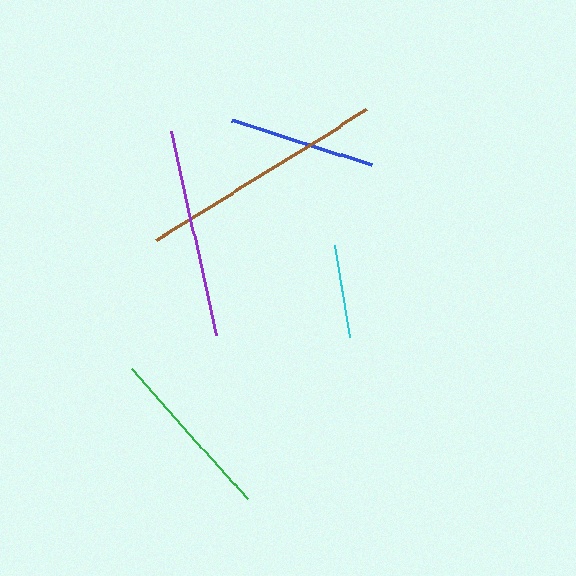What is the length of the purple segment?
The purple segment is approximately 208 pixels long.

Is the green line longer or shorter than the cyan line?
The green line is longer than the cyan line.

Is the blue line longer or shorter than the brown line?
The brown line is longer than the blue line.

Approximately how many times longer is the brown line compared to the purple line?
The brown line is approximately 1.2 times the length of the purple line.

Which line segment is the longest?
The brown line is the longest at approximately 249 pixels.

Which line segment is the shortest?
The cyan line is the shortest at approximately 95 pixels.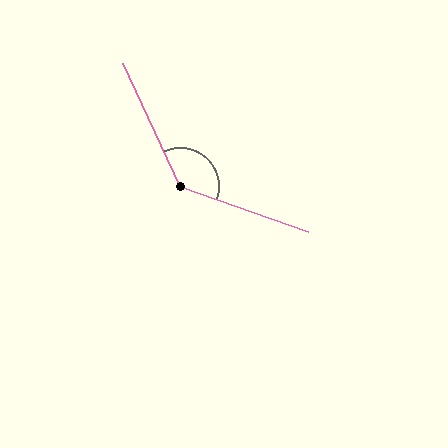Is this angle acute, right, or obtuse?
It is obtuse.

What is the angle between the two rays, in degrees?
Approximately 134 degrees.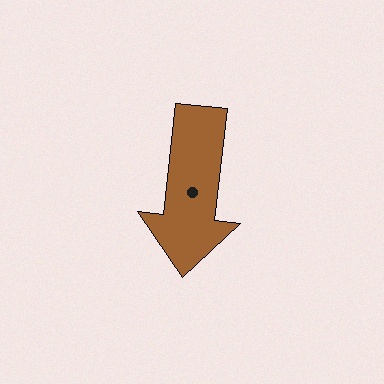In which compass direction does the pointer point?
South.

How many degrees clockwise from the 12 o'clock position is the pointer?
Approximately 186 degrees.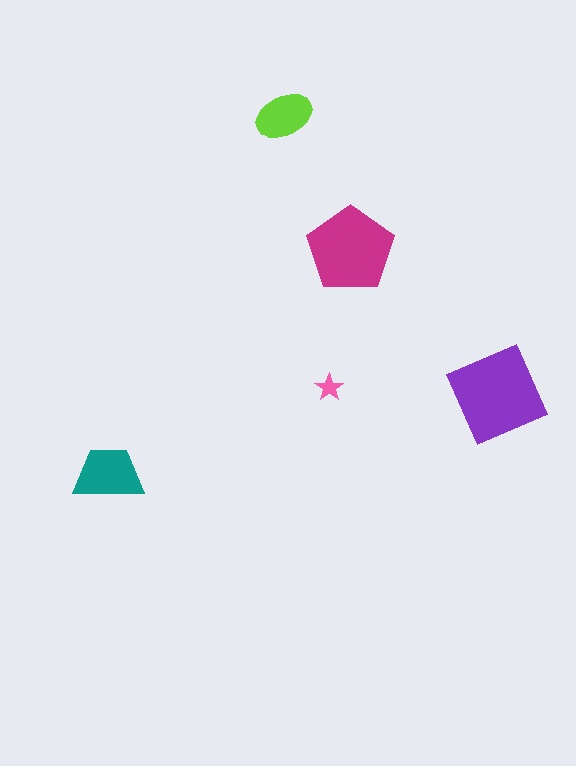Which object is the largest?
The purple diamond.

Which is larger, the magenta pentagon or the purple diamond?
The purple diamond.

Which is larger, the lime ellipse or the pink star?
The lime ellipse.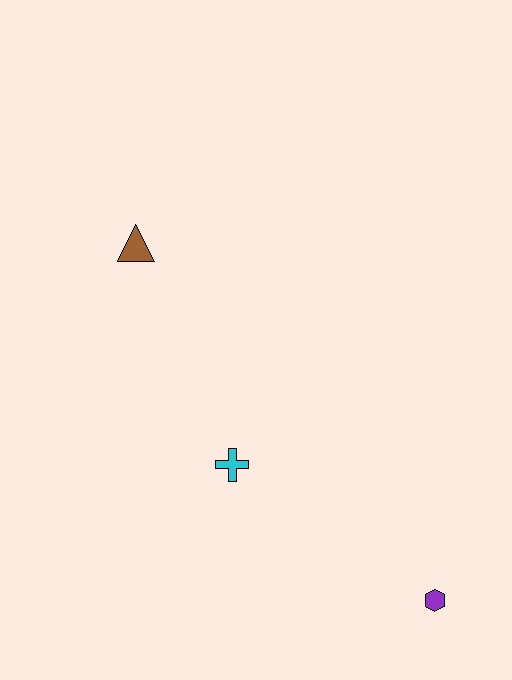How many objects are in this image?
There are 3 objects.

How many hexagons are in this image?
There is 1 hexagon.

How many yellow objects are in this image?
There are no yellow objects.